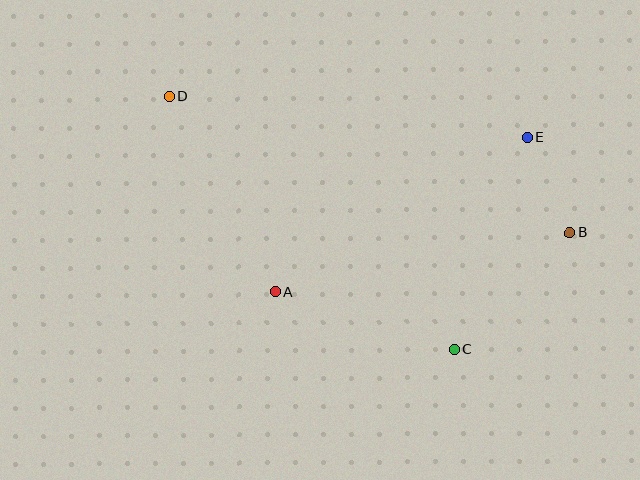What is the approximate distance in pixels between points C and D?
The distance between C and D is approximately 381 pixels.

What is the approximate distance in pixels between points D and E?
The distance between D and E is approximately 360 pixels.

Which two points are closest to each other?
Points B and E are closest to each other.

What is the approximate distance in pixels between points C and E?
The distance between C and E is approximately 225 pixels.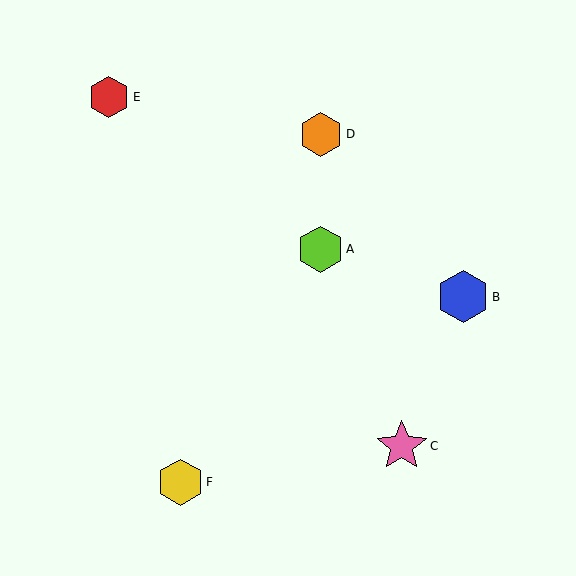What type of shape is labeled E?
Shape E is a red hexagon.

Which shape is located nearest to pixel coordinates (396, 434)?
The pink star (labeled C) at (402, 446) is nearest to that location.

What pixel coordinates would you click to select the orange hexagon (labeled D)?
Click at (321, 134) to select the orange hexagon D.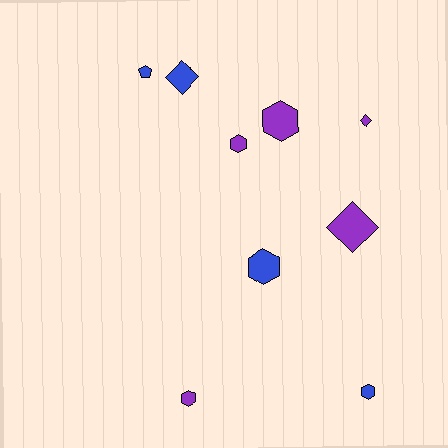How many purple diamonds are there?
There are 2 purple diamonds.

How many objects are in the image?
There are 9 objects.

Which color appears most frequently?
Purple, with 5 objects.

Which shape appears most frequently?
Hexagon, with 5 objects.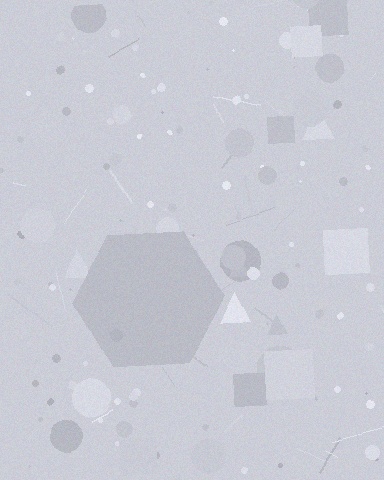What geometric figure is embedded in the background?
A hexagon is embedded in the background.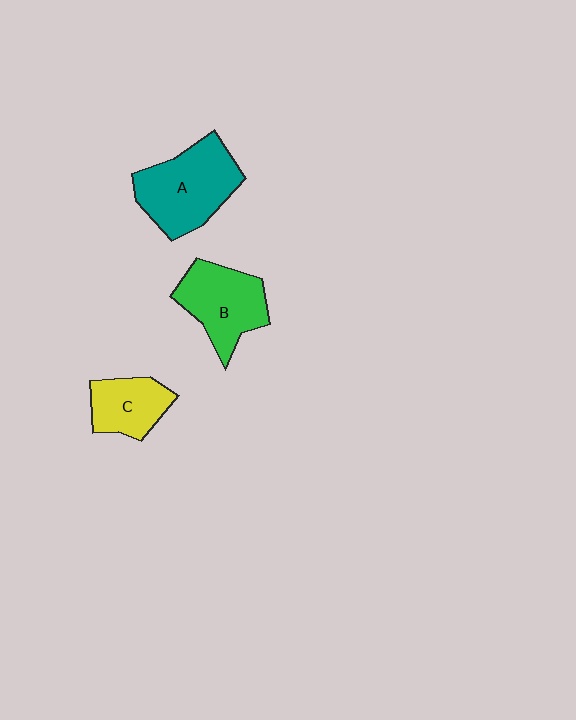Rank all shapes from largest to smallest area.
From largest to smallest: A (teal), B (green), C (yellow).